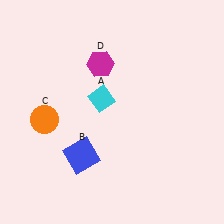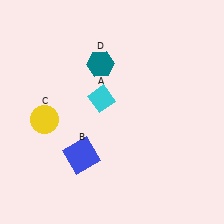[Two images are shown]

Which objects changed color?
C changed from orange to yellow. D changed from magenta to teal.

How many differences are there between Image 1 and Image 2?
There are 2 differences between the two images.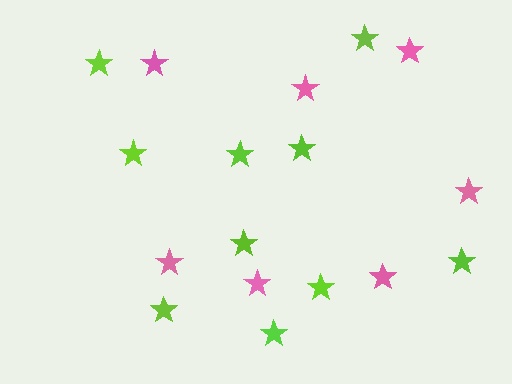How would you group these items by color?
There are 2 groups: one group of pink stars (7) and one group of lime stars (10).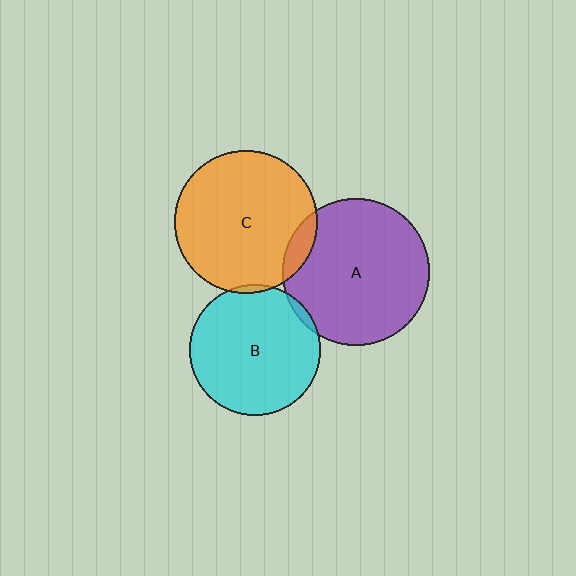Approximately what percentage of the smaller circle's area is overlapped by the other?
Approximately 10%.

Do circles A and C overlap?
Yes.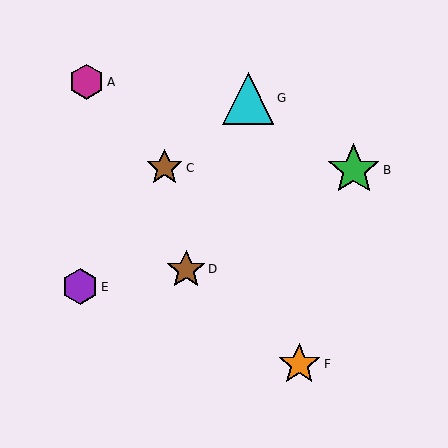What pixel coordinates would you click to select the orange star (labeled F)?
Click at (299, 364) to select the orange star F.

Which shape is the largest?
The green star (labeled B) is the largest.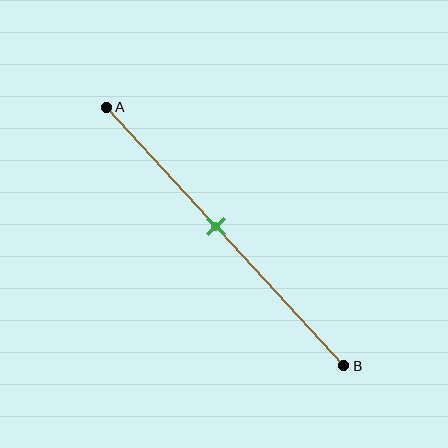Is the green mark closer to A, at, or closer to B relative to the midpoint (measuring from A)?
The green mark is closer to point A than the midpoint of segment AB.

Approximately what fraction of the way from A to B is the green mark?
The green mark is approximately 45% of the way from A to B.